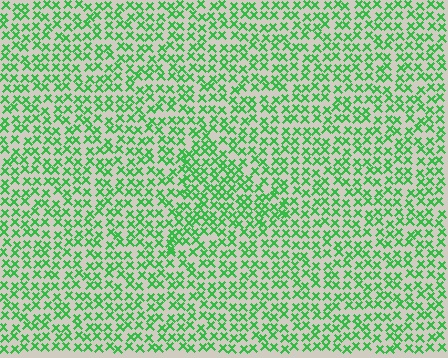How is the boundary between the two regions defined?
The boundary is defined by a change in element density (approximately 1.4x ratio). All elements are the same color, size, and shape.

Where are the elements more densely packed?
The elements are more densely packed inside the triangle boundary.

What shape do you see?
I see a triangle.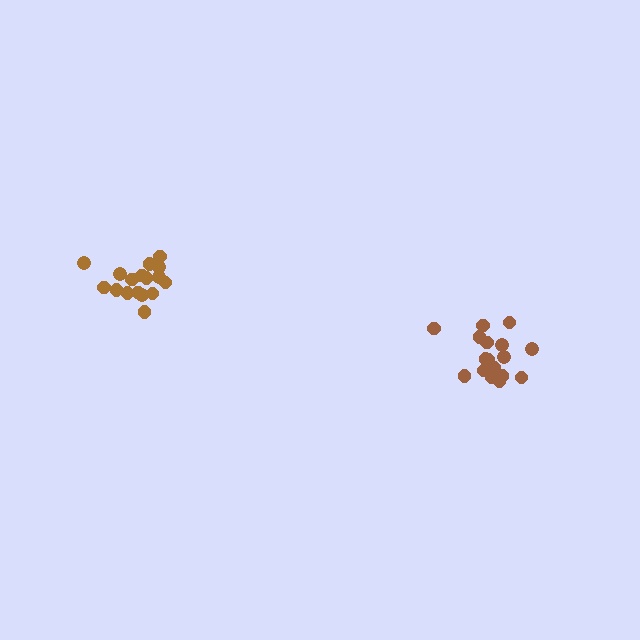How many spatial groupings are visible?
There are 2 spatial groupings.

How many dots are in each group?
Group 1: 17 dots, Group 2: 18 dots (35 total).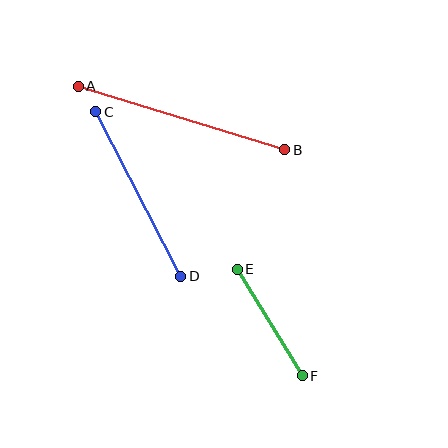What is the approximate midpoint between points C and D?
The midpoint is at approximately (138, 194) pixels.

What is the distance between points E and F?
The distance is approximately 125 pixels.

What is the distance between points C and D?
The distance is approximately 185 pixels.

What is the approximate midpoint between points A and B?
The midpoint is at approximately (181, 118) pixels.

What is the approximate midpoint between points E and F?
The midpoint is at approximately (270, 322) pixels.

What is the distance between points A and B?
The distance is approximately 216 pixels.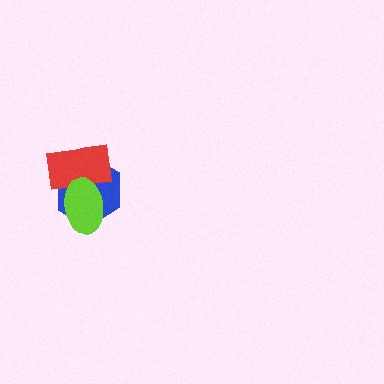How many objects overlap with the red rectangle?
2 objects overlap with the red rectangle.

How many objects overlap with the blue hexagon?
2 objects overlap with the blue hexagon.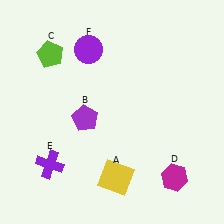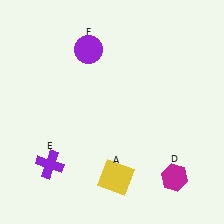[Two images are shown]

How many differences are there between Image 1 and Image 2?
There are 2 differences between the two images.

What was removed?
The purple pentagon (B), the lime pentagon (C) were removed in Image 2.